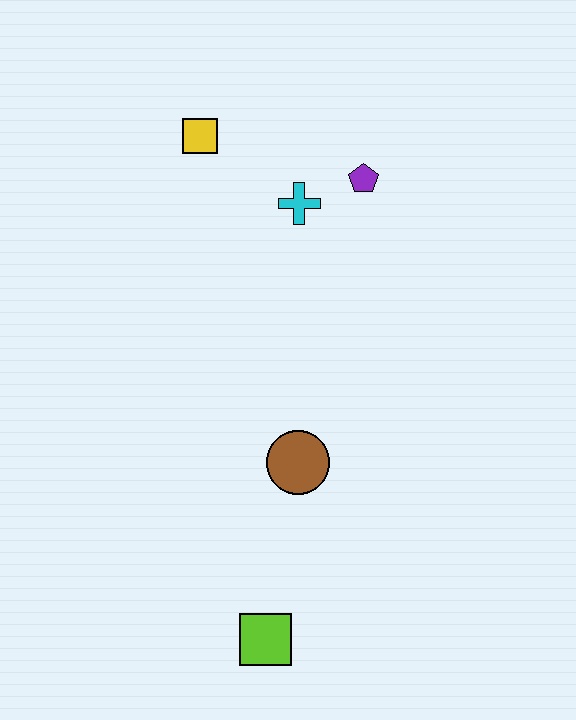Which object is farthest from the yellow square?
The lime square is farthest from the yellow square.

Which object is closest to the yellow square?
The cyan cross is closest to the yellow square.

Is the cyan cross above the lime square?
Yes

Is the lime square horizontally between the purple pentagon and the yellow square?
Yes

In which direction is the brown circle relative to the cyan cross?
The brown circle is below the cyan cross.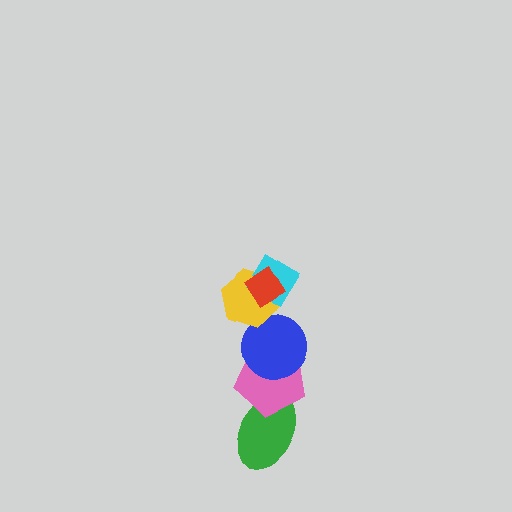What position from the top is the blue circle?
The blue circle is 4th from the top.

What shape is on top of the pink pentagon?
The blue circle is on top of the pink pentagon.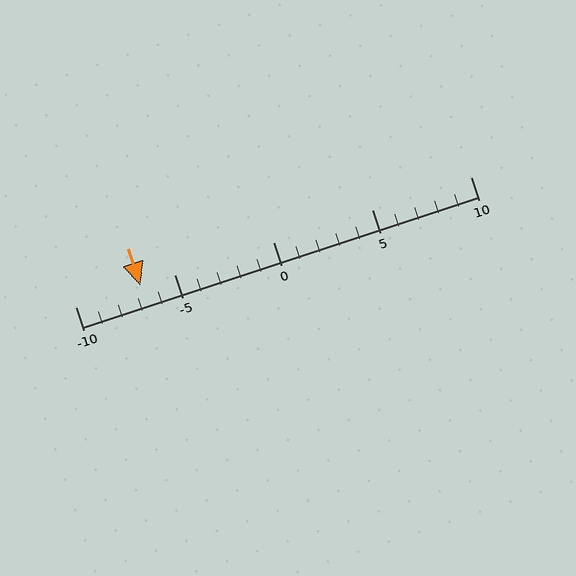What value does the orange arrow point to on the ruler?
The orange arrow points to approximately -7.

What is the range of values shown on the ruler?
The ruler shows values from -10 to 10.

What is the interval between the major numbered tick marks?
The major tick marks are spaced 5 units apart.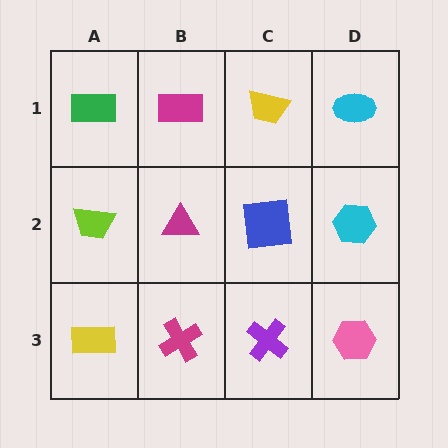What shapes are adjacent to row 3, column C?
A blue square (row 2, column C), a magenta cross (row 3, column B), a pink hexagon (row 3, column D).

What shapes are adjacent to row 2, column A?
A green rectangle (row 1, column A), a yellow rectangle (row 3, column A), a magenta triangle (row 2, column B).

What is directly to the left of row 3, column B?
A yellow rectangle.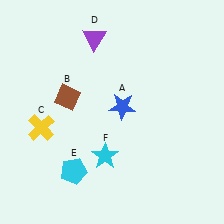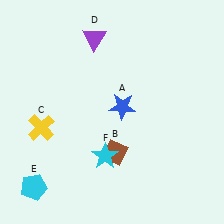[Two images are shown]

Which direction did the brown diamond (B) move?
The brown diamond (B) moved down.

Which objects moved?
The objects that moved are: the brown diamond (B), the cyan pentagon (E).